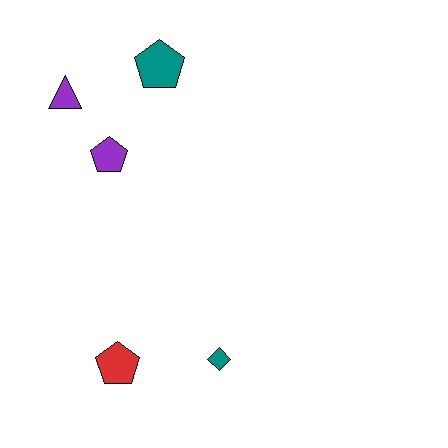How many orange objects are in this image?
There are no orange objects.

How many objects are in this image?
There are 5 objects.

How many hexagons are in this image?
There are no hexagons.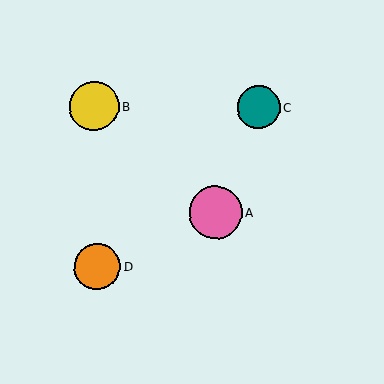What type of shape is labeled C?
Shape C is a teal circle.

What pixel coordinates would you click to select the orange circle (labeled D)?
Click at (97, 266) to select the orange circle D.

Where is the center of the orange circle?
The center of the orange circle is at (97, 266).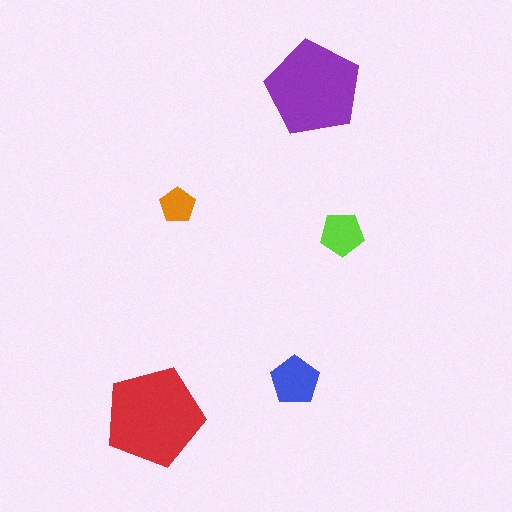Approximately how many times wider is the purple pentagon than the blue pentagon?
About 2 times wider.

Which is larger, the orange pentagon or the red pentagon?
The red one.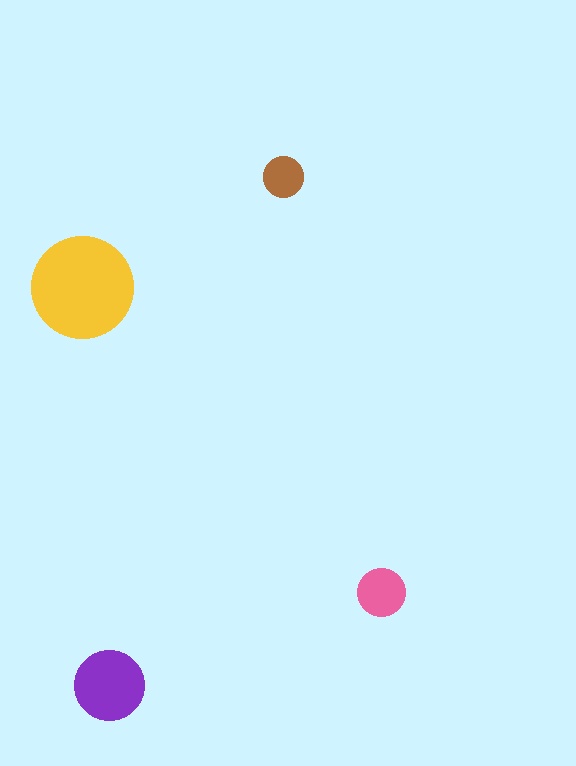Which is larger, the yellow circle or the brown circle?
The yellow one.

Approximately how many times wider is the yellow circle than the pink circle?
About 2 times wider.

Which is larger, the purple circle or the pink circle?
The purple one.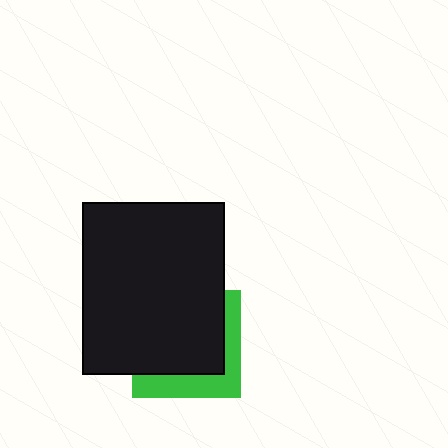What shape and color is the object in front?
The object in front is a black rectangle.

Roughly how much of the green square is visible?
A small part of it is visible (roughly 32%).